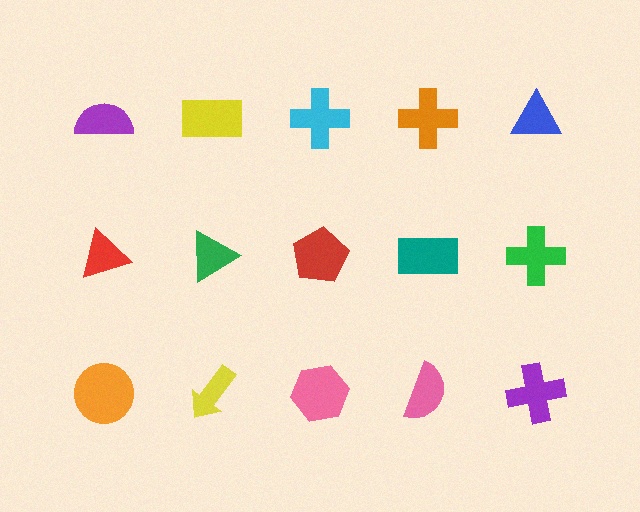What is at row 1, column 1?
A purple semicircle.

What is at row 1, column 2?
A yellow rectangle.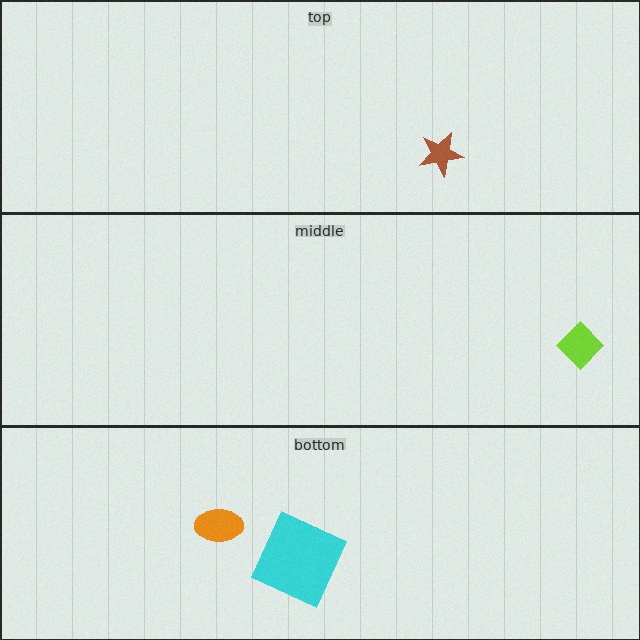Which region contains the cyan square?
The bottom region.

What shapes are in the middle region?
The lime diamond.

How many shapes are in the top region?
1.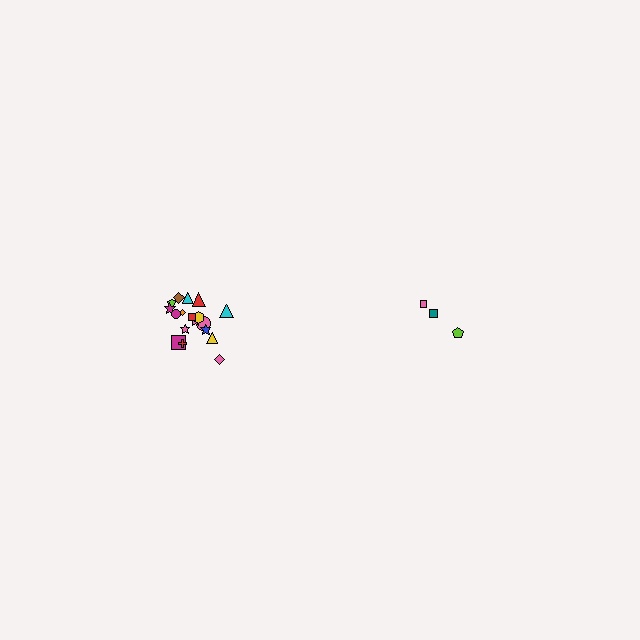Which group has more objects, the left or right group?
The left group.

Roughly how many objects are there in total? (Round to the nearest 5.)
Roughly 20 objects in total.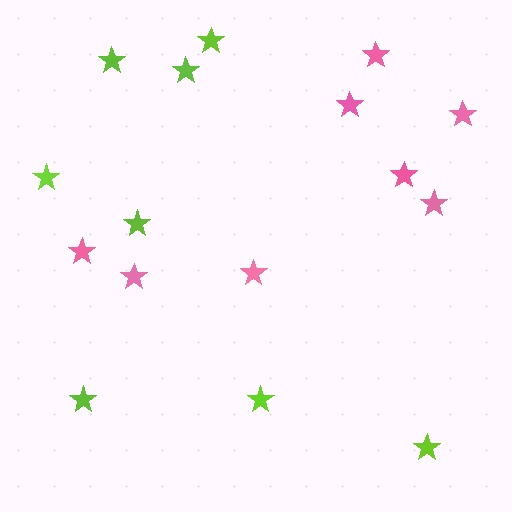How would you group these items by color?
There are 2 groups: one group of pink stars (8) and one group of lime stars (8).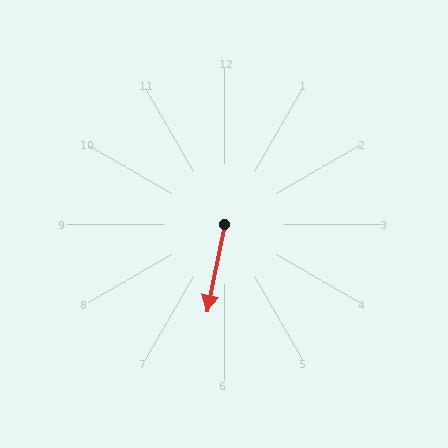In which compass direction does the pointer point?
South.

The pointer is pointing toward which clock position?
Roughly 6 o'clock.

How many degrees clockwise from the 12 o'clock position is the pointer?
Approximately 191 degrees.